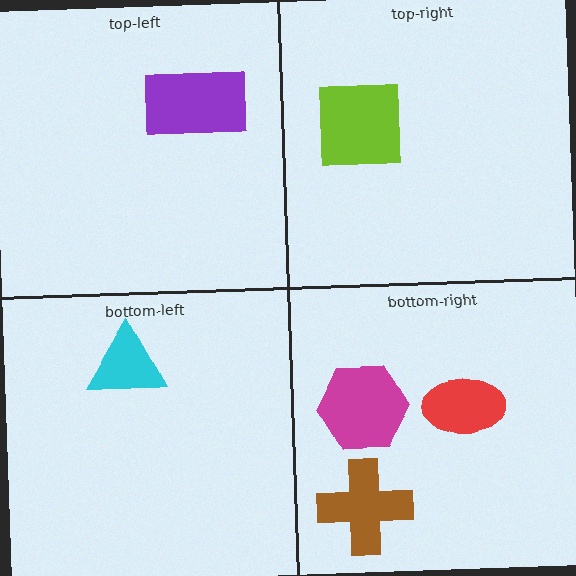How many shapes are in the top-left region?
1.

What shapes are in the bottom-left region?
The cyan triangle.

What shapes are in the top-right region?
The lime square.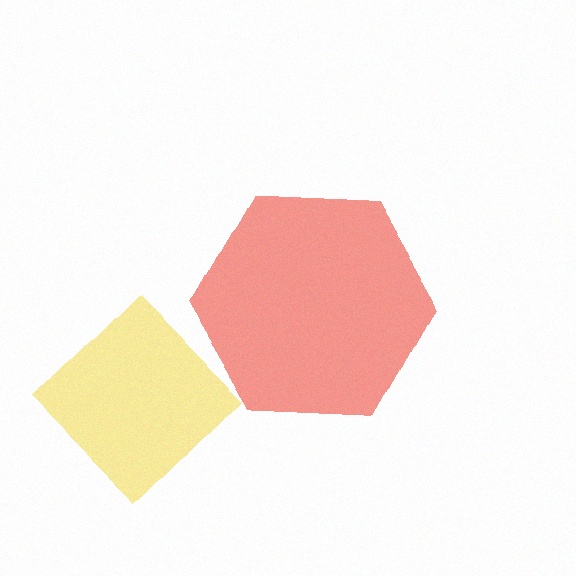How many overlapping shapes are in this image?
There are 2 overlapping shapes in the image.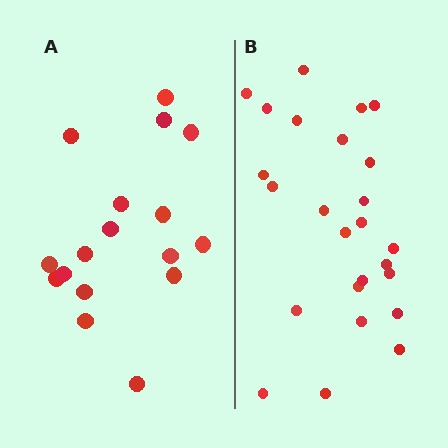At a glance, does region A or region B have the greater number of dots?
Region B (the right region) has more dots.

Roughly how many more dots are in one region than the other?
Region B has roughly 8 or so more dots than region A.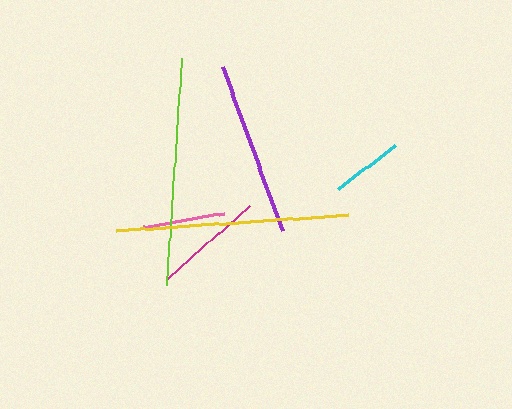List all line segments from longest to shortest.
From longest to shortest: yellow, lime, purple, magenta, pink, cyan.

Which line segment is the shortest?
The cyan line is the shortest at approximately 71 pixels.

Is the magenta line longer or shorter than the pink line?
The magenta line is longer than the pink line.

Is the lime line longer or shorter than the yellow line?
The yellow line is longer than the lime line.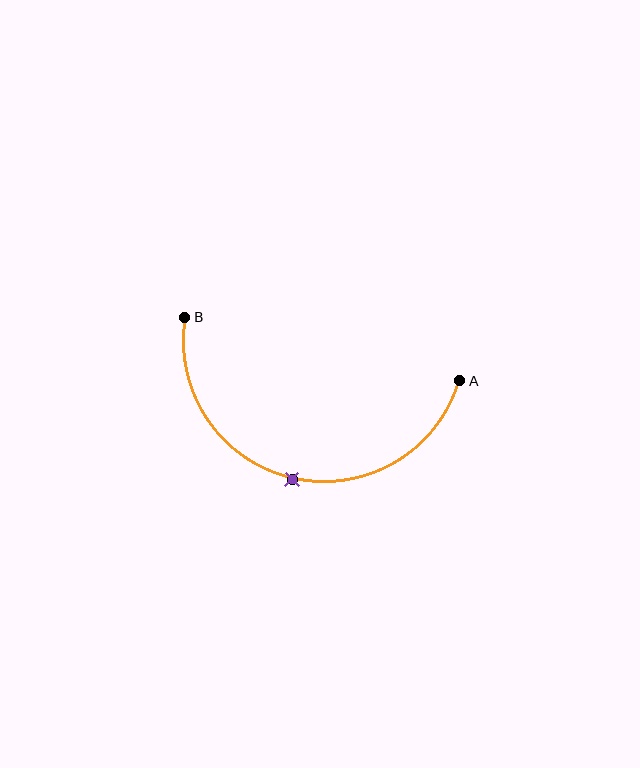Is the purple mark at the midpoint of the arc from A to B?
Yes. The purple mark lies on the arc at equal arc-length from both A and B — it is the arc midpoint.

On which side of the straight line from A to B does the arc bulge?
The arc bulges below the straight line connecting A and B.